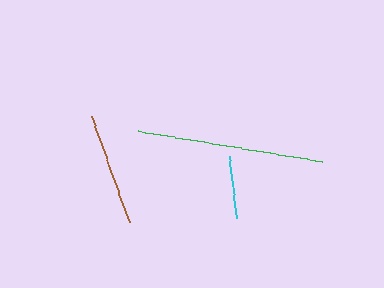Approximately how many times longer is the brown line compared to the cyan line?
The brown line is approximately 1.8 times the length of the cyan line.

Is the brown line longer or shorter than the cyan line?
The brown line is longer than the cyan line.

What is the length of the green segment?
The green segment is approximately 185 pixels long.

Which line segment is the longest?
The green line is the longest at approximately 185 pixels.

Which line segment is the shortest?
The cyan line is the shortest at approximately 63 pixels.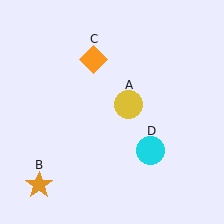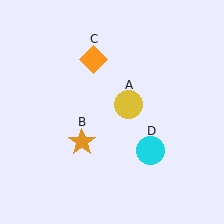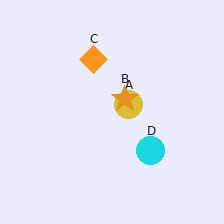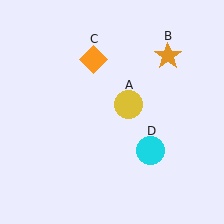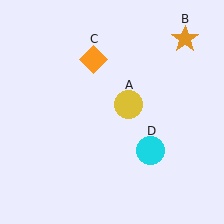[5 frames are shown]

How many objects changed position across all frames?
1 object changed position: orange star (object B).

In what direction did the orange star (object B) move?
The orange star (object B) moved up and to the right.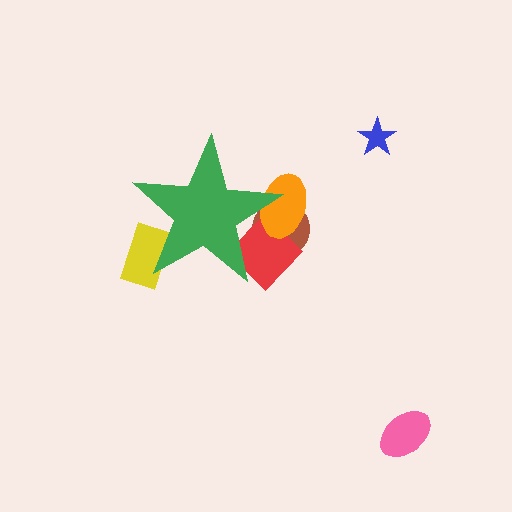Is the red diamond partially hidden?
Yes, the red diamond is partially hidden behind the green star.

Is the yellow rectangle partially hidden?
Yes, the yellow rectangle is partially hidden behind the green star.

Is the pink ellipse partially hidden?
No, the pink ellipse is fully visible.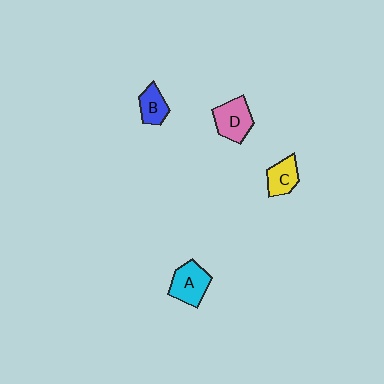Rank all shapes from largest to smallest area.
From largest to smallest: D (pink), A (cyan), C (yellow), B (blue).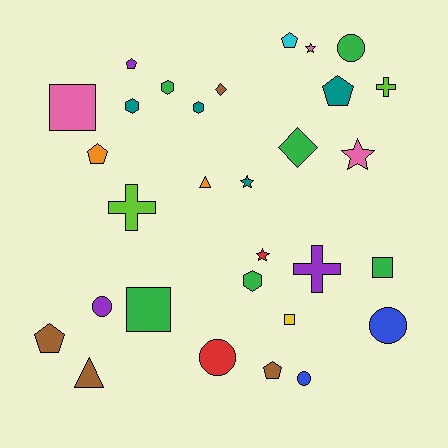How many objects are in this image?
There are 30 objects.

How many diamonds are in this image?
There are 2 diamonds.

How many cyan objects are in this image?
There is 1 cyan object.